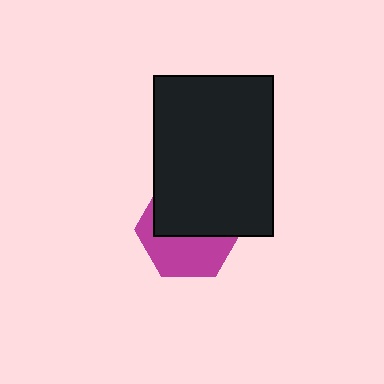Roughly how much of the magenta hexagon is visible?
About half of it is visible (roughly 45%).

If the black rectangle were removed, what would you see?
You would see the complete magenta hexagon.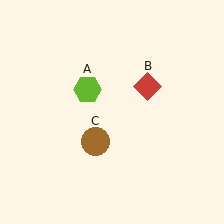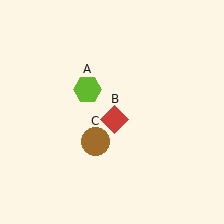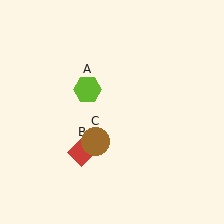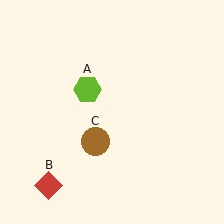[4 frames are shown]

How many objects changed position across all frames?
1 object changed position: red diamond (object B).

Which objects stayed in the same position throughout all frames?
Lime hexagon (object A) and brown circle (object C) remained stationary.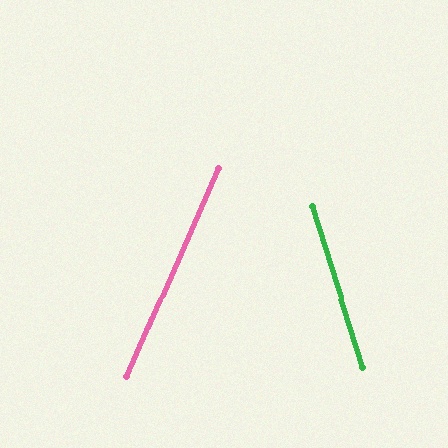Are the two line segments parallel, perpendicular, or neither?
Neither parallel nor perpendicular — they differ by about 41°.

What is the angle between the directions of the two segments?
Approximately 41 degrees.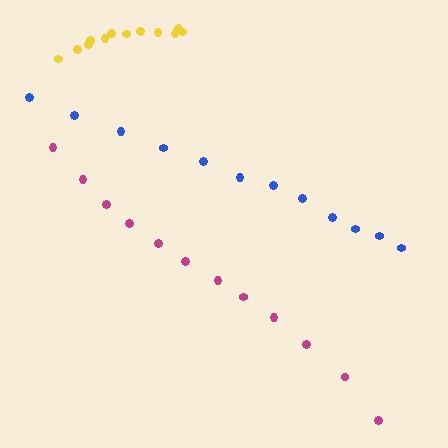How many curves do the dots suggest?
There are 3 distinct paths.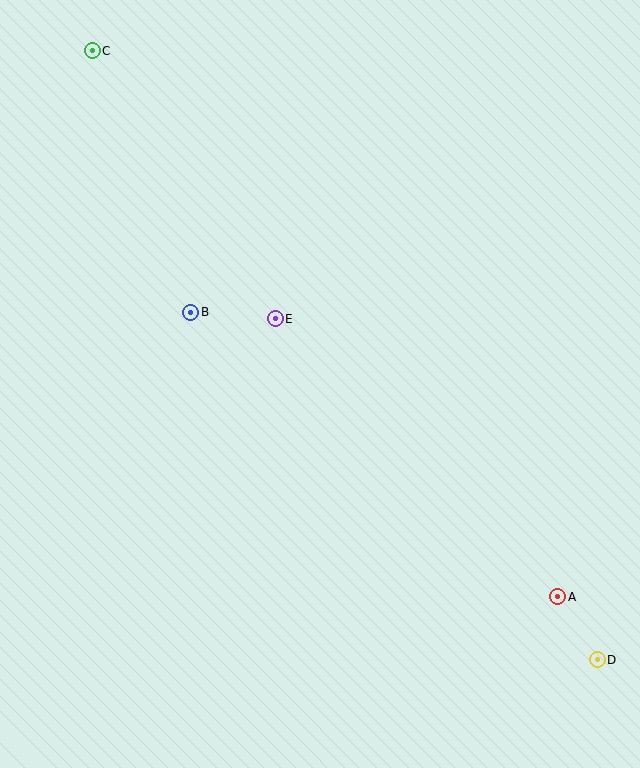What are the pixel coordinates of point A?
Point A is at (558, 597).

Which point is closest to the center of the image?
Point E at (275, 319) is closest to the center.